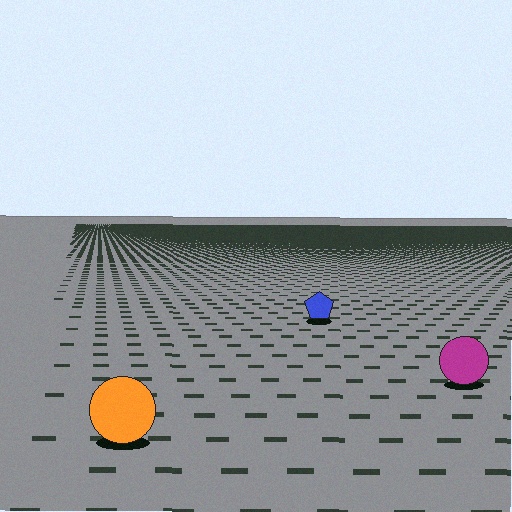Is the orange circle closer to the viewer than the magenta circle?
Yes. The orange circle is closer — you can tell from the texture gradient: the ground texture is coarser near it.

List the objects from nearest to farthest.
From nearest to farthest: the orange circle, the magenta circle, the blue pentagon.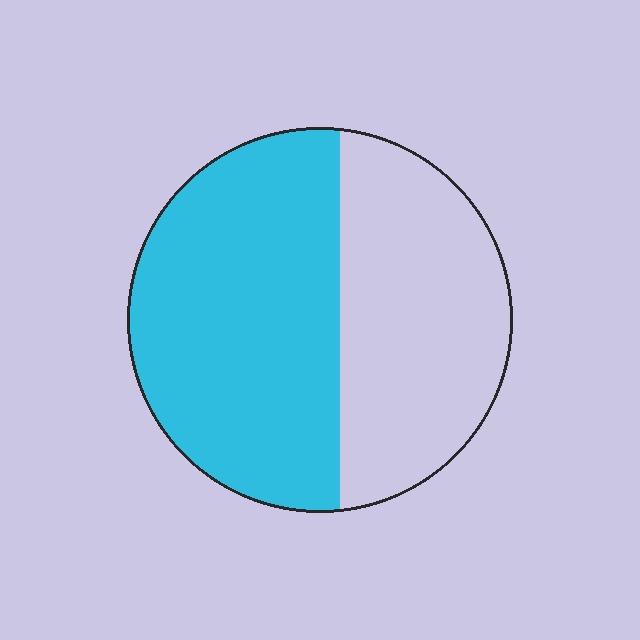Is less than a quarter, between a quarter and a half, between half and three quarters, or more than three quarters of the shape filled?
Between half and three quarters.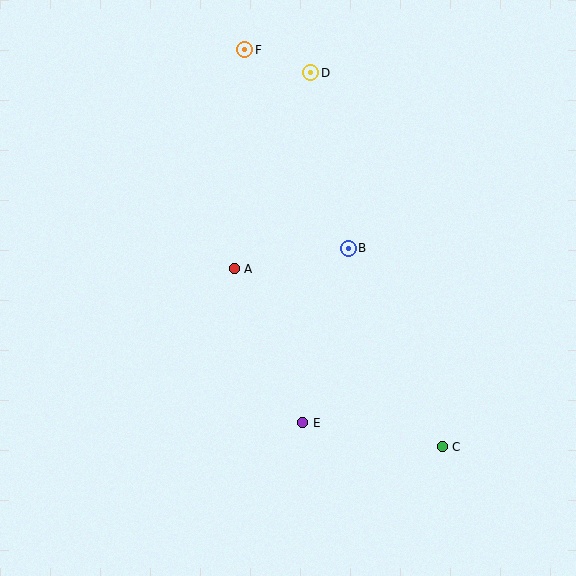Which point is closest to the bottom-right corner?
Point C is closest to the bottom-right corner.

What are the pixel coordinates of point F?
Point F is at (245, 50).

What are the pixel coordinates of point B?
Point B is at (348, 248).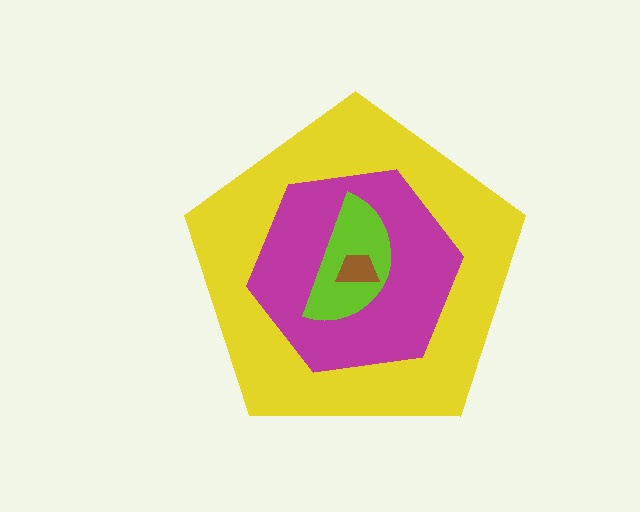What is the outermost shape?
The yellow pentagon.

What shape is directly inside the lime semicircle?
The brown trapezoid.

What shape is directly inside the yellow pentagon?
The magenta hexagon.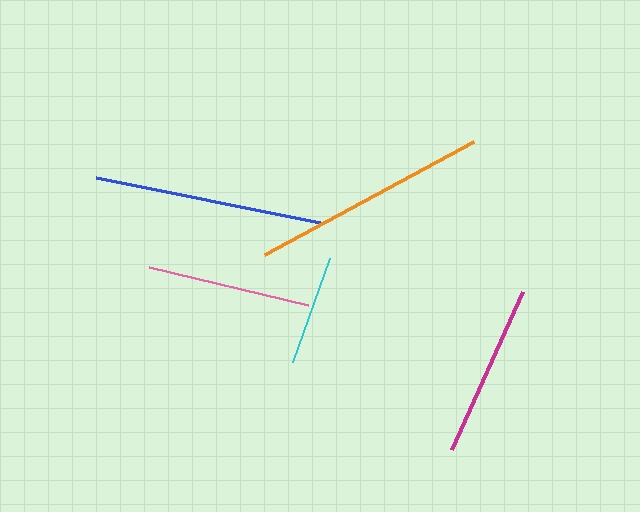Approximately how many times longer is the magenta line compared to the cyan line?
The magenta line is approximately 1.6 times the length of the cyan line.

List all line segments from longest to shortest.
From longest to shortest: orange, blue, magenta, pink, cyan.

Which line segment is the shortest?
The cyan line is the shortest at approximately 110 pixels.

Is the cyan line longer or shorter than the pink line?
The pink line is longer than the cyan line.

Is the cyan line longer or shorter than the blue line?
The blue line is longer than the cyan line.